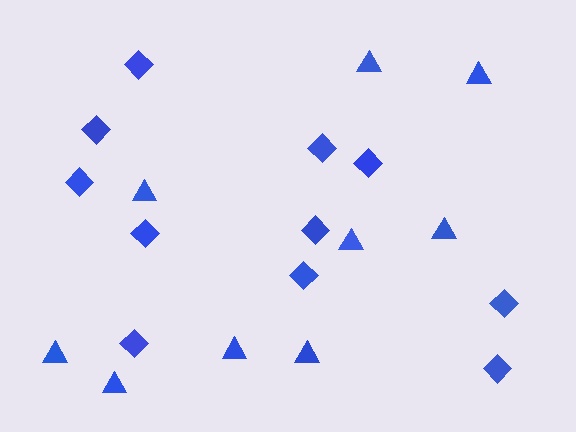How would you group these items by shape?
There are 2 groups: one group of triangles (9) and one group of diamonds (11).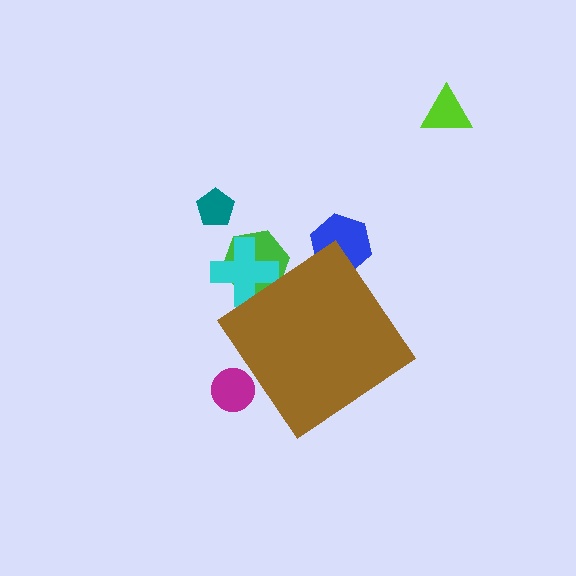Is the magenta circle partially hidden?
Yes, the magenta circle is partially hidden behind the brown diamond.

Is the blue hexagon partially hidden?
Yes, the blue hexagon is partially hidden behind the brown diamond.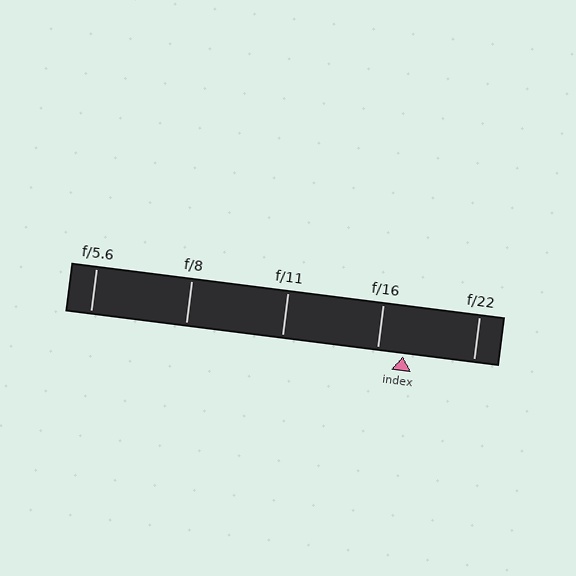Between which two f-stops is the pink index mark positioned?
The index mark is between f/16 and f/22.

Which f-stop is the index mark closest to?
The index mark is closest to f/16.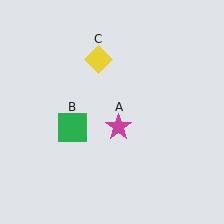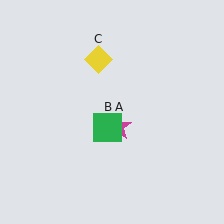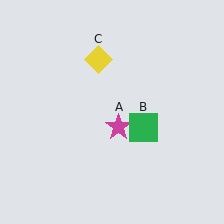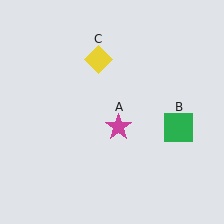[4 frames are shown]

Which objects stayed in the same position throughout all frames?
Magenta star (object A) and yellow diamond (object C) remained stationary.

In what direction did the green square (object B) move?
The green square (object B) moved right.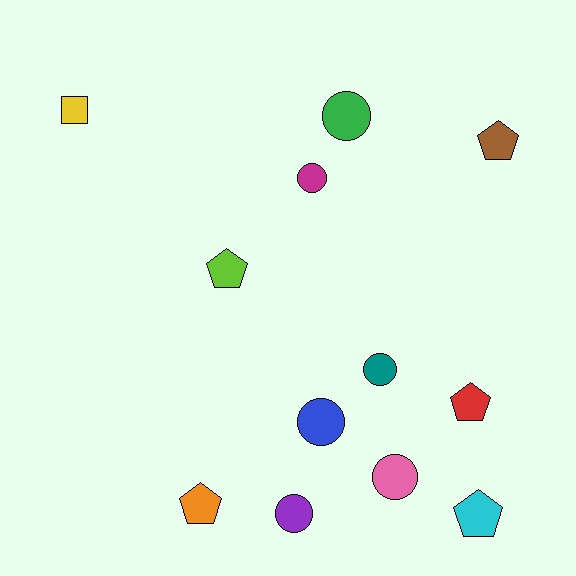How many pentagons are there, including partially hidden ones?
There are 5 pentagons.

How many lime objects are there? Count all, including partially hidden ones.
There is 1 lime object.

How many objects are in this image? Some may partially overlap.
There are 12 objects.